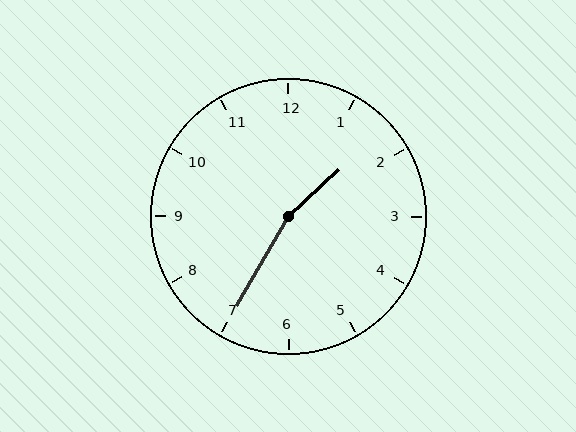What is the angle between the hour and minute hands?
Approximately 162 degrees.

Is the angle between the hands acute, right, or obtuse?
It is obtuse.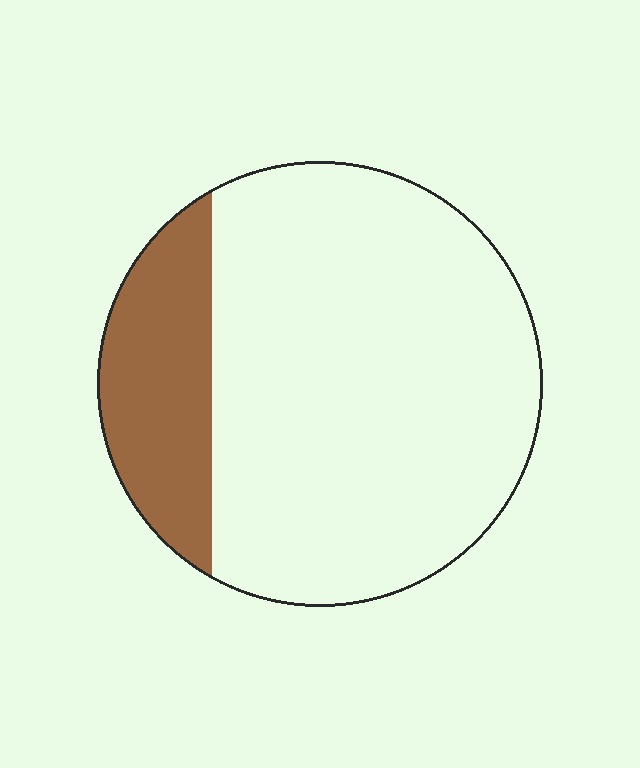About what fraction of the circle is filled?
About one fifth (1/5).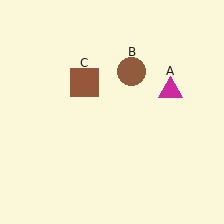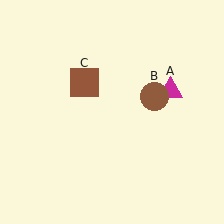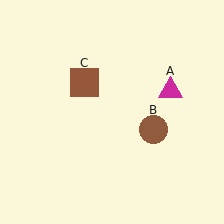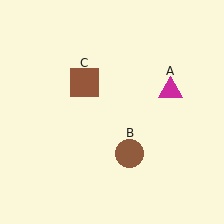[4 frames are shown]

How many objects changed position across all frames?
1 object changed position: brown circle (object B).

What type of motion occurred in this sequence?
The brown circle (object B) rotated clockwise around the center of the scene.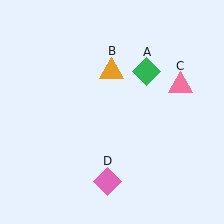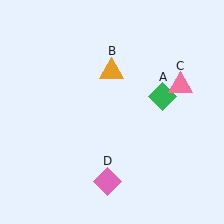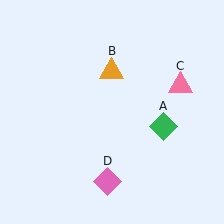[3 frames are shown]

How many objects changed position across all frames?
1 object changed position: green diamond (object A).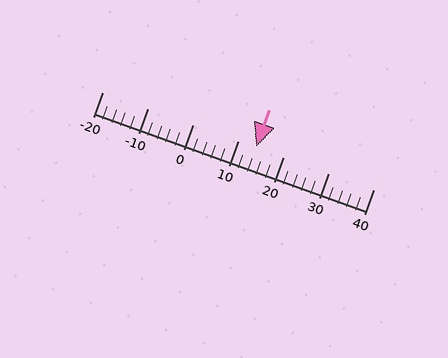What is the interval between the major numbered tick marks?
The major tick marks are spaced 10 units apart.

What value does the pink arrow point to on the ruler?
The pink arrow points to approximately 14.